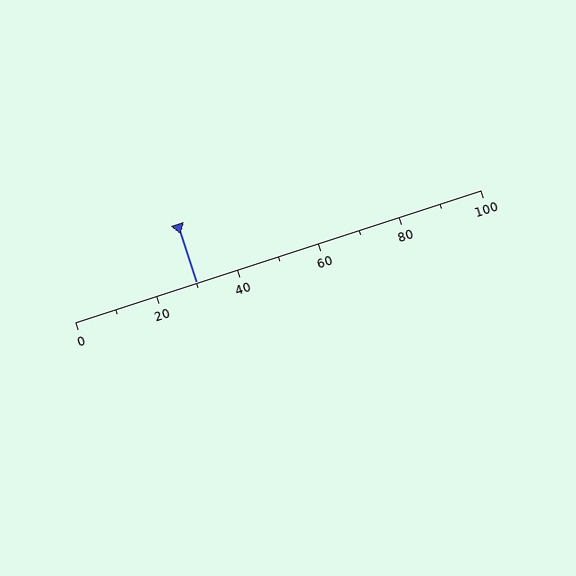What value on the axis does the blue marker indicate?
The marker indicates approximately 30.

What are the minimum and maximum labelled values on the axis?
The axis runs from 0 to 100.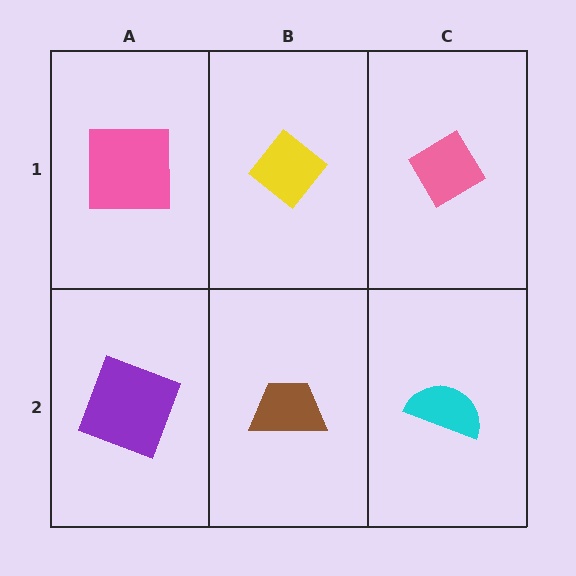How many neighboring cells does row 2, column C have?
2.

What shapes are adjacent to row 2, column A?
A pink square (row 1, column A), a brown trapezoid (row 2, column B).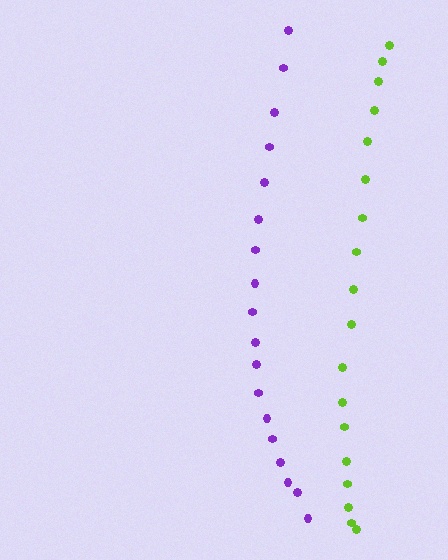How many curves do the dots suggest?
There are 2 distinct paths.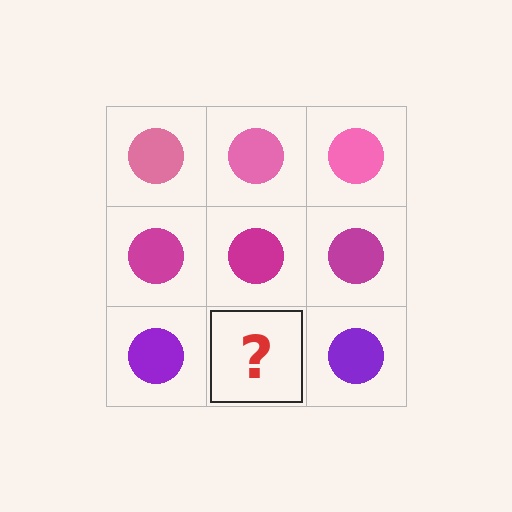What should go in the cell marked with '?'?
The missing cell should contain a purple circle.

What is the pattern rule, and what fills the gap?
The rule is that each row has a consistent color. The gap should be filled with a purple circle.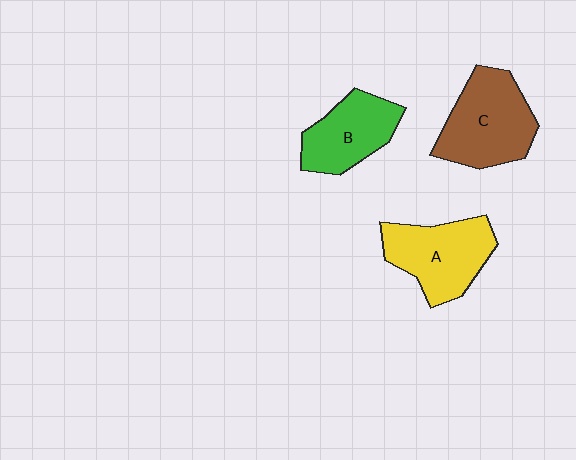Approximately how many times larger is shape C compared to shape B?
Approximately 1.3 times.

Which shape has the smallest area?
Shape B (green).